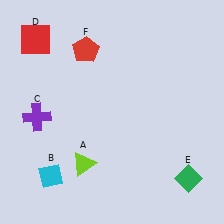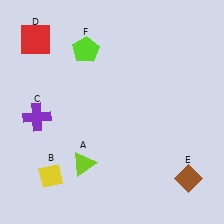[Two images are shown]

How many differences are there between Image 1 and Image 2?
There are 3 differences between the two images.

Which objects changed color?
B changed from cyan to yellow. E changed from green to brown. F changed from red to lime.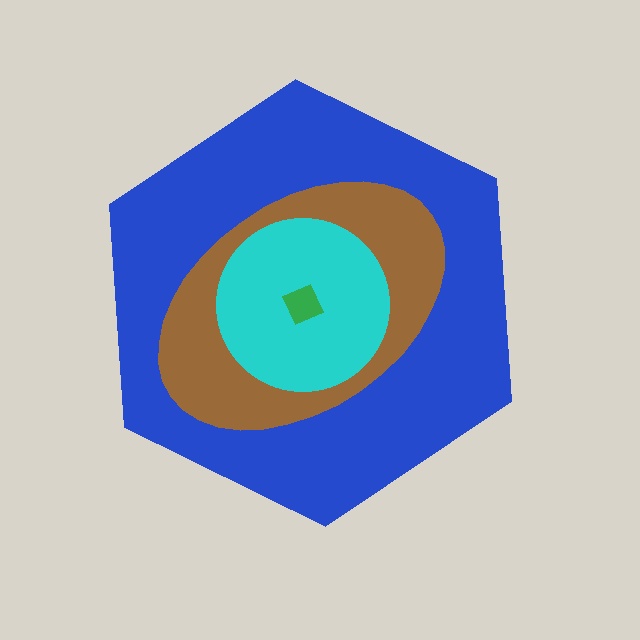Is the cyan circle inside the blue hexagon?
Yes.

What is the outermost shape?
The blue hexagon.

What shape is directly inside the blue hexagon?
The brown ellipse.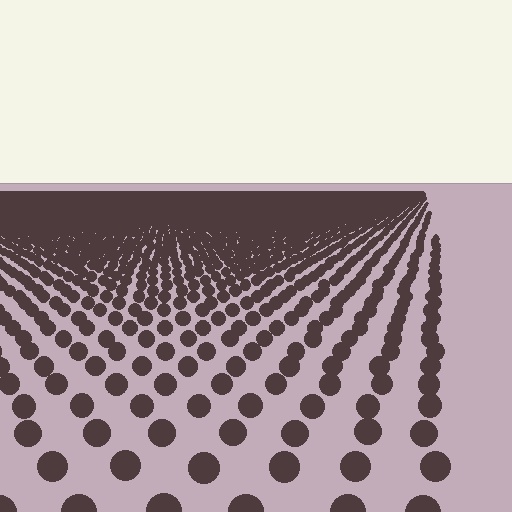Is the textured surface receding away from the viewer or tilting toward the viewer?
The surface is receding away from the viewer. Texture elements get smaller and denser toward the top.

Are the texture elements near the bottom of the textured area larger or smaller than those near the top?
Larger. Near the bottom, elements are closer to the viewer and appear at a bigger on-screen size.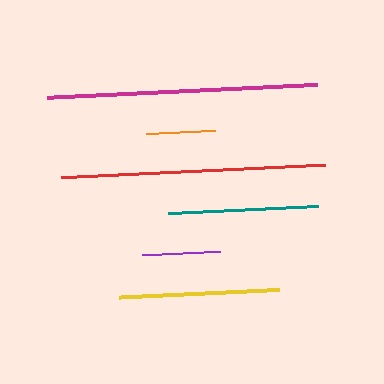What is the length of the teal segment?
The teal segment is approximately 150 pixels long.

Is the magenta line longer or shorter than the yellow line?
The magenta line is longer than the yellow line.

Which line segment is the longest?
The magenta line is the longest at approximately 271 pixels.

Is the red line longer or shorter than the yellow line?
The red line is longer than the yellow line.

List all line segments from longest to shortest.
From longest to shortest: magenta, red, yellow, teal, purple, orange.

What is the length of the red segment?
The red segment is approximately 264 pixels long.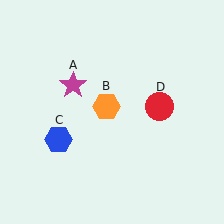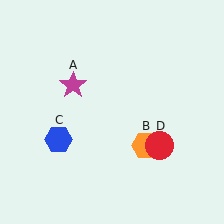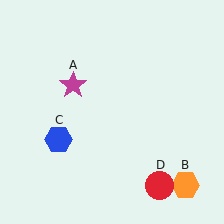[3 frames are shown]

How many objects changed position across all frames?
2 objects changed position: orange hexagon (object B), red circle (object D).